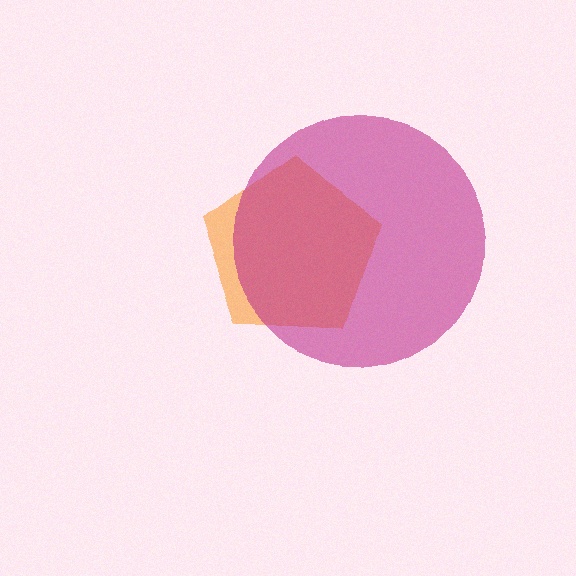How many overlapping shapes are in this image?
There are 2 overlapping shapes in the image.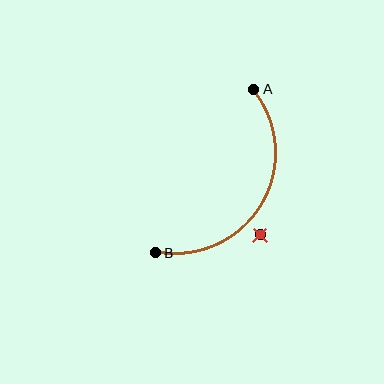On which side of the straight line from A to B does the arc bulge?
The arc bulges to the right of the straight line connecting A and B.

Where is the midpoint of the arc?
The arc midpoint is the point on the curve farthest from the straight line joining A and B. It sits to the right of that line.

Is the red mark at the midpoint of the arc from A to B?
No — the red mark does not lie on the arc at all. It sits slightly outside the curve.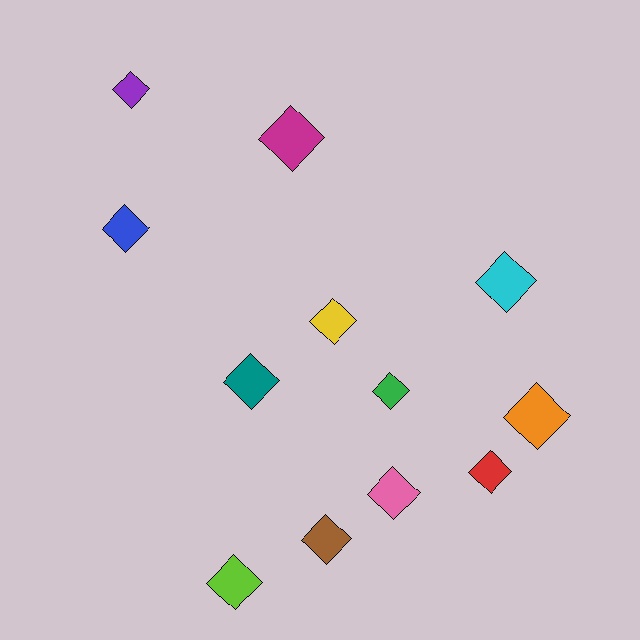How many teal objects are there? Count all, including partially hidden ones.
There is 1 teal object.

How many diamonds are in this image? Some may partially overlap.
There are 12 diamonds.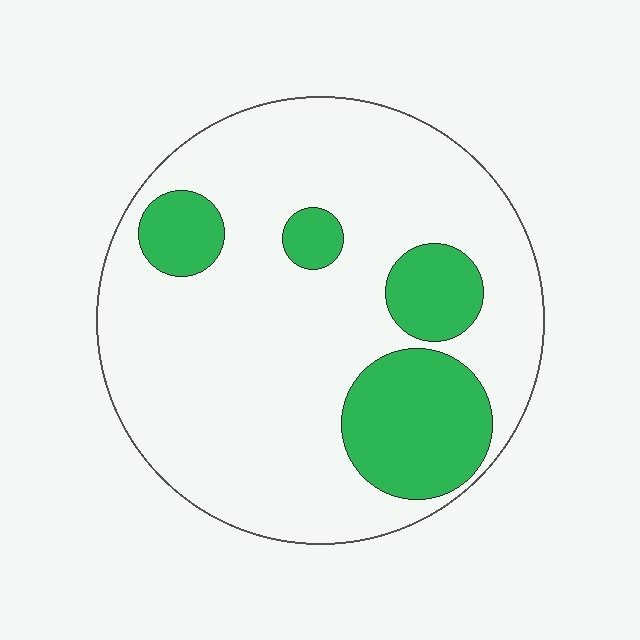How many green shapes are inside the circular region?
4.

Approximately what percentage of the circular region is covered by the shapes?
Approximately 20%.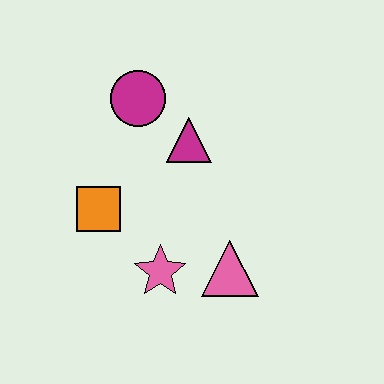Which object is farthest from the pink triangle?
The magenta circle is farthest from the pink triangle.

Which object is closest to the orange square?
The pink star is closest to the orange square.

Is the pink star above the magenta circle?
No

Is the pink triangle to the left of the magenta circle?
No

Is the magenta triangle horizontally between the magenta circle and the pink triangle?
Yes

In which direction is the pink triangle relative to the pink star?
The pink triangle is to the right of the pink star.